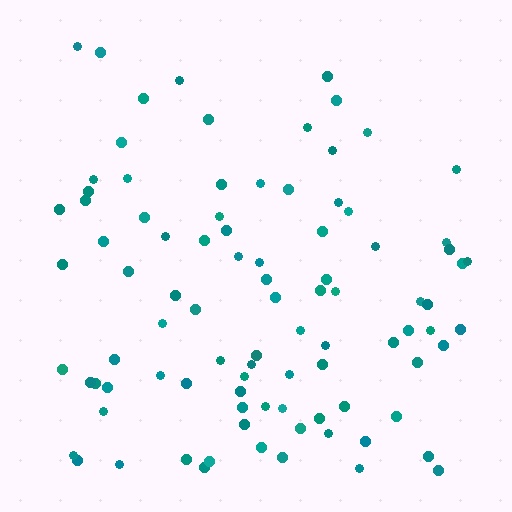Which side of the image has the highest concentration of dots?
The bottom.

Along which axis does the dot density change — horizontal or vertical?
Vertical.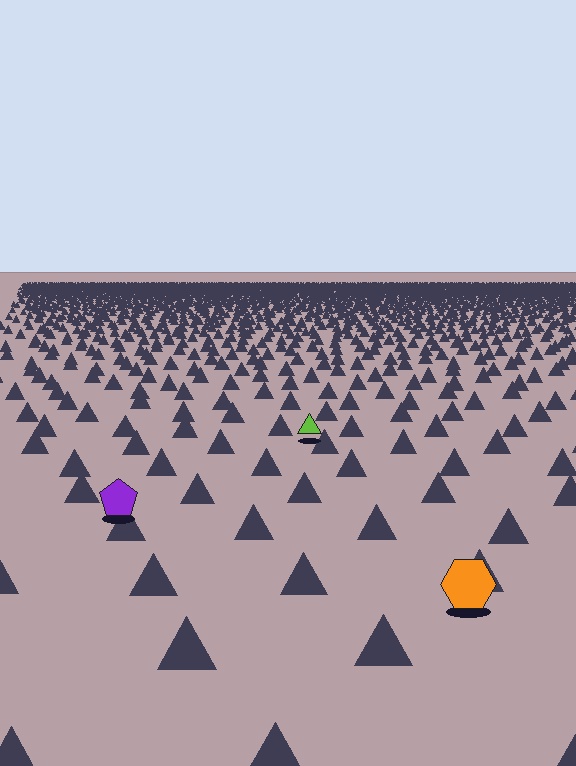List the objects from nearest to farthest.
From nearest to farthest: the orange hexagon, the purple pentagon, the lime triangle.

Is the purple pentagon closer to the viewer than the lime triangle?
Yes. The purple pentagon is closer — you can tell from the texture gradient: the ground texture is coarser near it.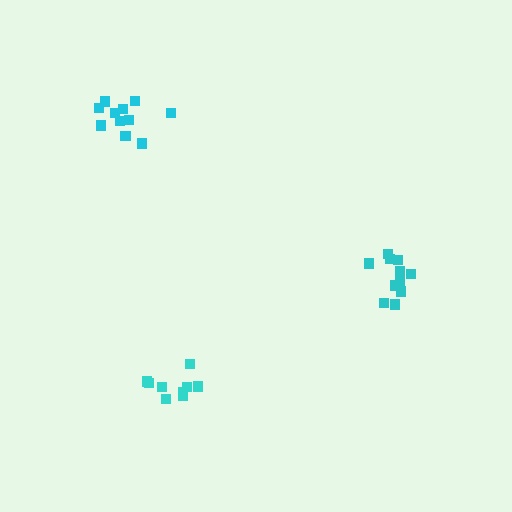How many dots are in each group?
Group 1: 11 dots, Group 2: 9 dots, Group 3: 11 dots (31 total).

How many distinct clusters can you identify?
There are 3 distinct clusters.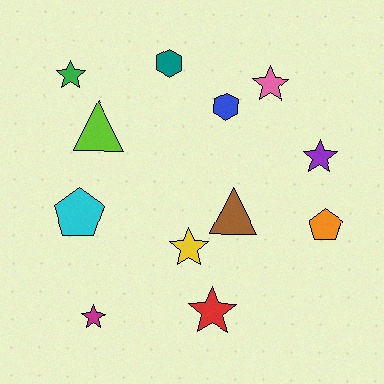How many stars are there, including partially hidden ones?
There are 6 stars.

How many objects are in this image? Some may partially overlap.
There are 12 objects.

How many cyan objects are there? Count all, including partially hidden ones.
There is 1 cyan object.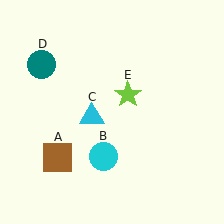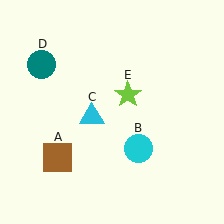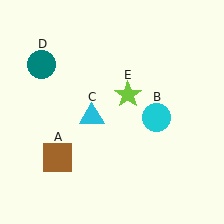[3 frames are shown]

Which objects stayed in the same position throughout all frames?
Brown square (object A) and cyan triangle (object C) and teal circle (object D) and lime star (object E) remained stationary.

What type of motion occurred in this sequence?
The cyan circle (object B) rotated counterclockwise around the center of the scene.